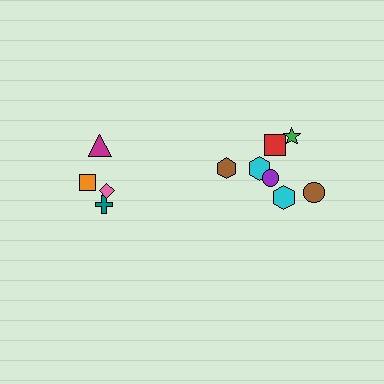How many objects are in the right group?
There are 7 objects.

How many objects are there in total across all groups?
There are 11 objects.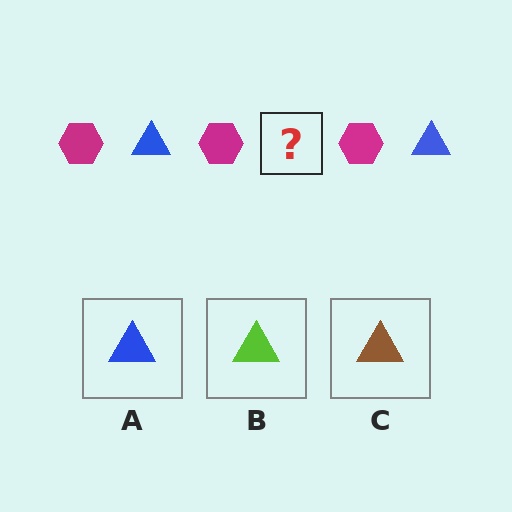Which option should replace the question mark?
Option A.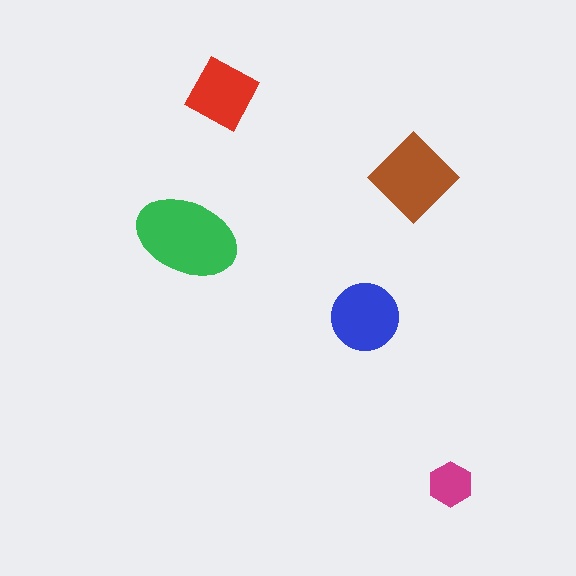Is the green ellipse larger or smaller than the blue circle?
Larger.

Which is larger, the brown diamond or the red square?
The brown diamond.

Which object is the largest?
The green ellipse.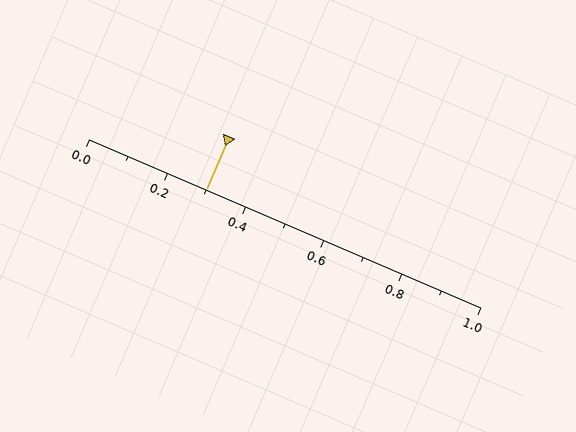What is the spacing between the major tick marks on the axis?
The major ticks are spaced 0.2 apart.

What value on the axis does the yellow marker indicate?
The marker indicates approximately 0.3.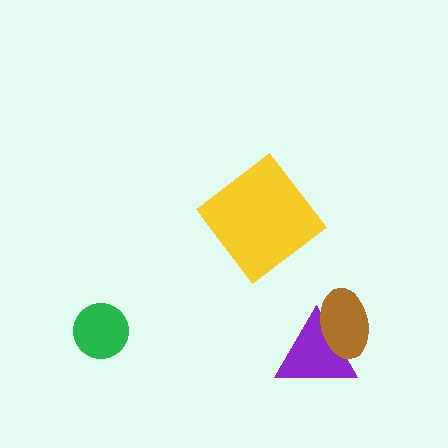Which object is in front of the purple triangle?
The brown ellipse is in front of the purple triangle.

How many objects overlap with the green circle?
0 objects overlap with the green circle.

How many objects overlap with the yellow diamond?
0 objects overlap with the yellow diamond.